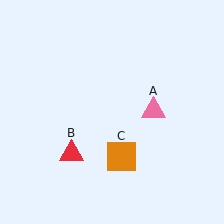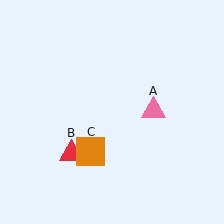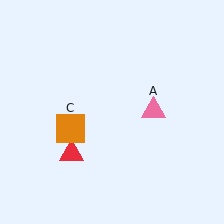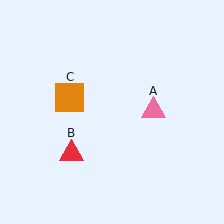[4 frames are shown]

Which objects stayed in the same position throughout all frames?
Pink triangle (object A) and red triangle (object B) remained stationary.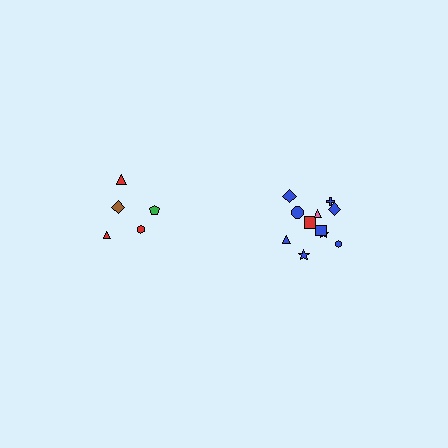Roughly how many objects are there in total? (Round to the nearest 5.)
Roughly 15 objects in total.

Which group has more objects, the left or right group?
The right group.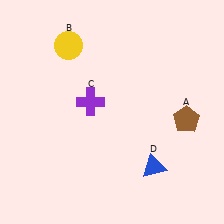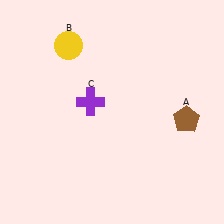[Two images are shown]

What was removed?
The blue triangle (D) was removed in Image 2.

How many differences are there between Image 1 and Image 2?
There is 1 difference between the two images.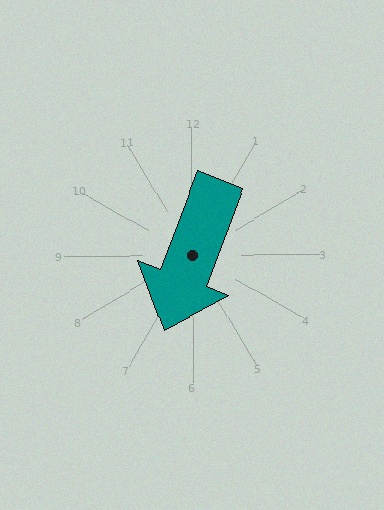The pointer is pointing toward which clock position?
Roughly 7 o'clock.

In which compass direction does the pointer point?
South.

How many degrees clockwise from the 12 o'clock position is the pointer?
Approximately 201 degrees.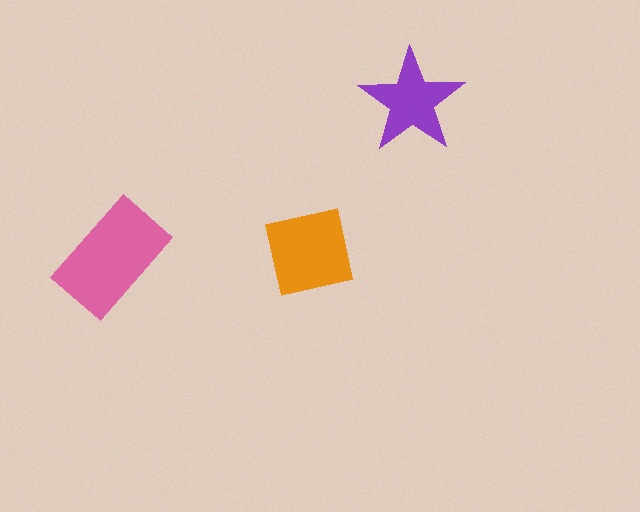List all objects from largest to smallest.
The pink rectangle, the orange square, the purple star.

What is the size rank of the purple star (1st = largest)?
3rd.